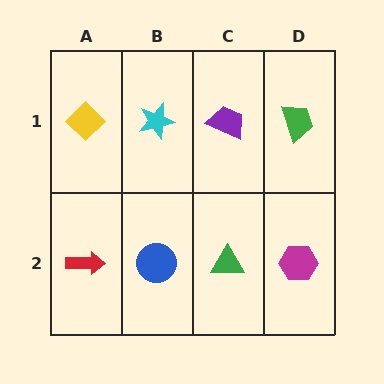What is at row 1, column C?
A purple trapezoid.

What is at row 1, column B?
A cyan star.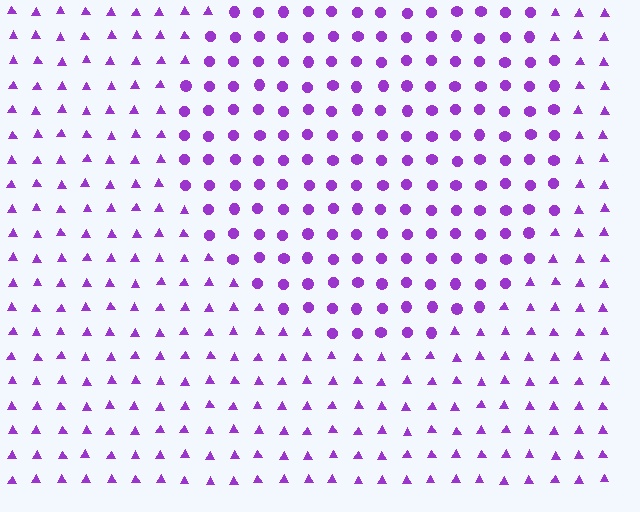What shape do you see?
I see a circle.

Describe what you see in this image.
The image is filled with small purple elements arranged in a uniform grid. A circle-shaped region contains circles, while the surrounding area contains triangles. The boundary is defined purely by the change in element shape.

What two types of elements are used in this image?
The image uses circles inside the circle region and triangles outside it.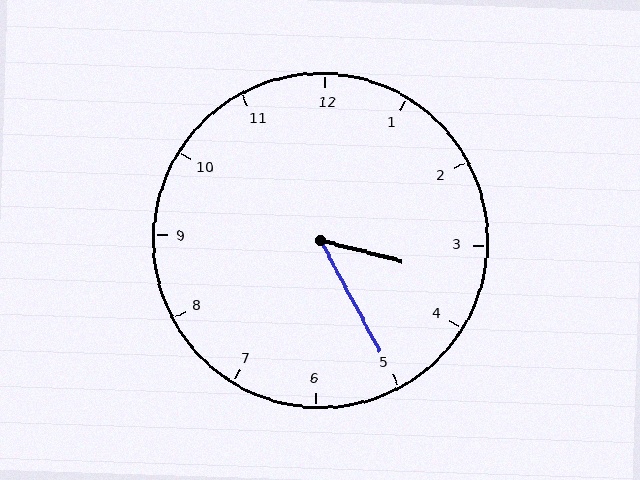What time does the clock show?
3:25.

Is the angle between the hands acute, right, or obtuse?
It is acute.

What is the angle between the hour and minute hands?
Approximately 48 degrees.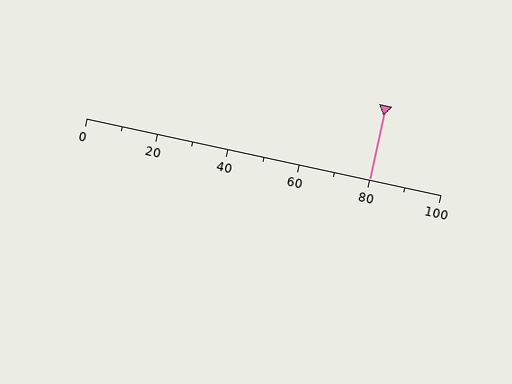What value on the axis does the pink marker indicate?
The marker indicates approximately 80.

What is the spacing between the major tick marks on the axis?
The major ticks are spaced 20 apart.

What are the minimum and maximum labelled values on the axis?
The axis runs from 0 to 100.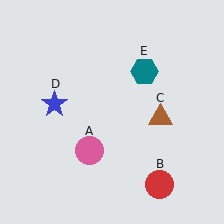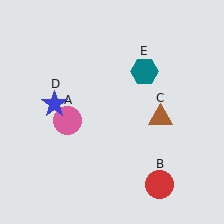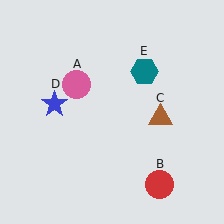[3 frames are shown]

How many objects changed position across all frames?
1 object changed position: pink circle (object A).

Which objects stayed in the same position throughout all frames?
Red circle (object B) and brown triangle (object C) and blue star (object D) and teal hexagon (object E) remained stationary.